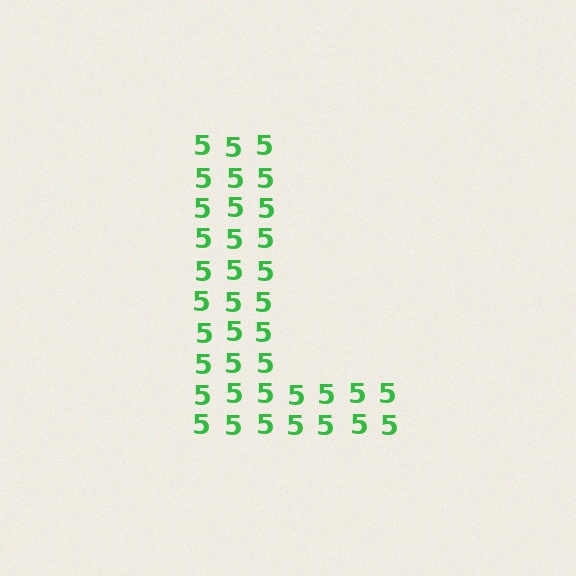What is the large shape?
The large shape is the letter L.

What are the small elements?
The small elements are digit 5's.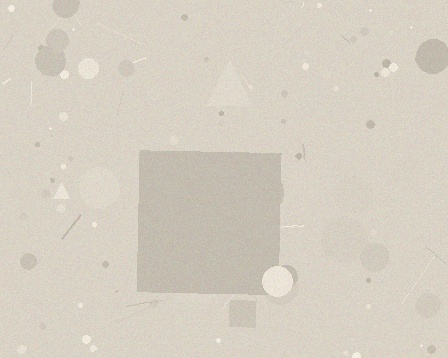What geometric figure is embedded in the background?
A square is embedded in the background.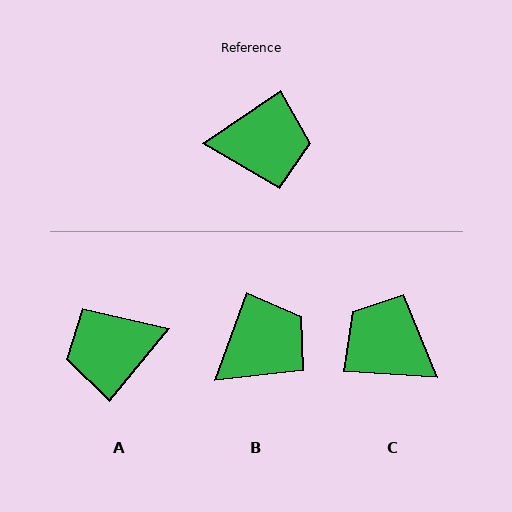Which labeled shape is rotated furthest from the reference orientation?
A, about 163 degrees away.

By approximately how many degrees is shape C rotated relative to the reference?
Approximately 142 degrees counter-clockwise.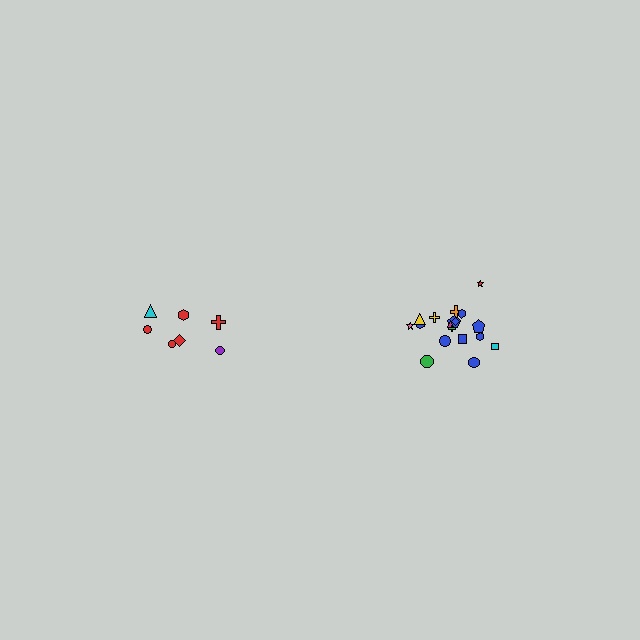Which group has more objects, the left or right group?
The right group.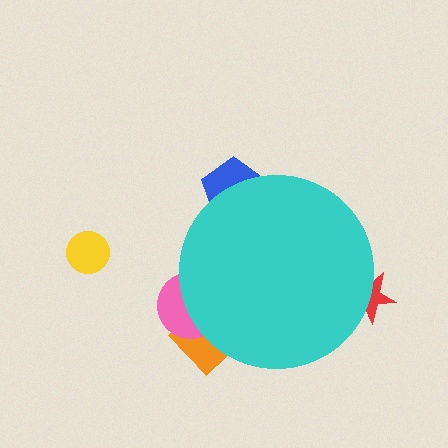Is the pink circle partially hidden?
Yes, the pink circle is partially hidden behind the cyan circle.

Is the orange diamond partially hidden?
Yes, the orange diamond is partially hidden behind the cyan circle.